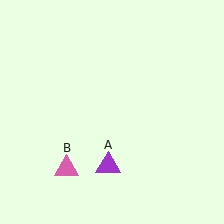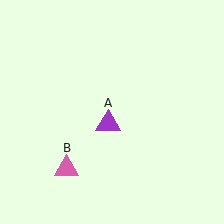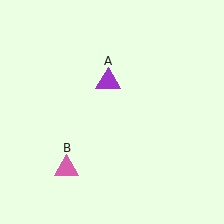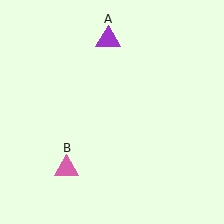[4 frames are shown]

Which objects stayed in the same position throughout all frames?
Pink triangle (object B) remained stationary.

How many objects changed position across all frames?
1 object changed position: purple triangle (object A).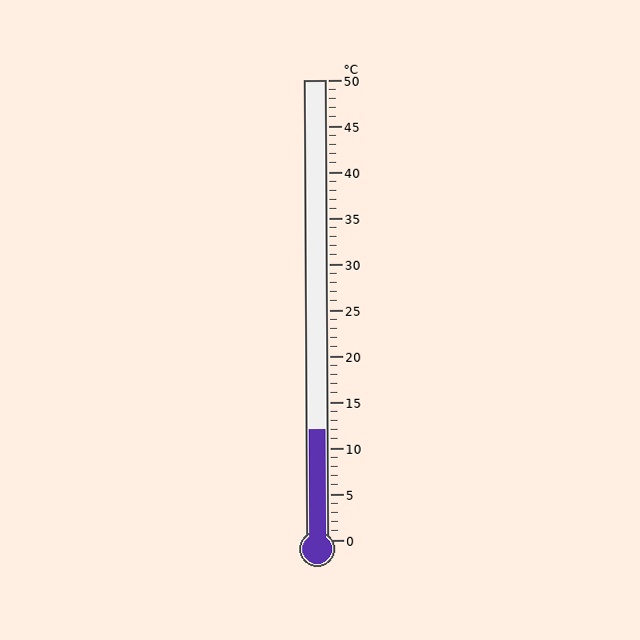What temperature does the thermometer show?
The thermometer shows approximately 12°C.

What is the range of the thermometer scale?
The thermometer scale ranges from 0°C to 50°C.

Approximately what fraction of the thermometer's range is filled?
The thermometer is filled to approximately 25% of its range.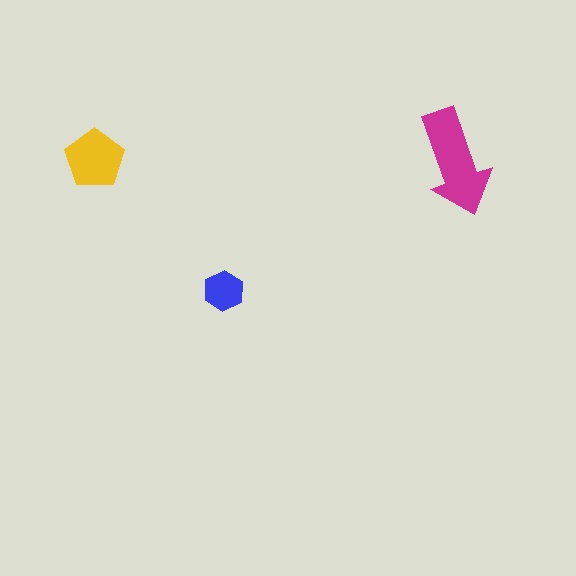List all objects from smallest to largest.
The blue hexagon, the yellow pentagon, the magenta arrow.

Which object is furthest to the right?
The magenta arrow is rightmost.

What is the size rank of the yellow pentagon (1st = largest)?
2nd.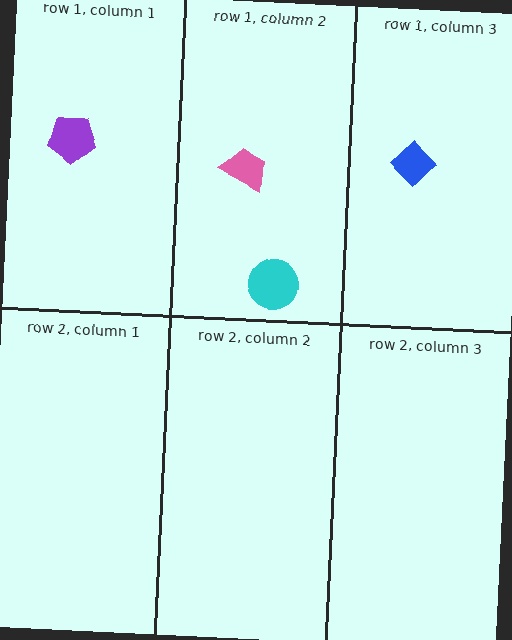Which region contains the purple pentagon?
The row 1, column 1 region.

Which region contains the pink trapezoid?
The row 1, column 2 region.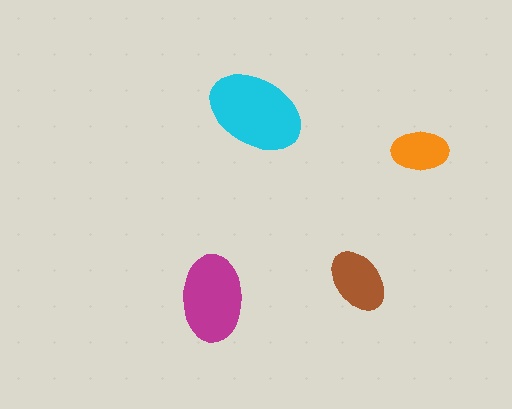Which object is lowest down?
The magenta ellipse is bottommost.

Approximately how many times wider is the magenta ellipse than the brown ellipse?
About 1.5 times wider.